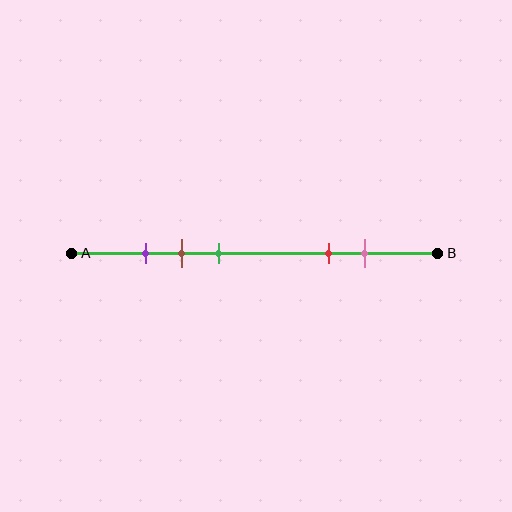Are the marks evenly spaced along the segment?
No, the marks are not evenly spaced.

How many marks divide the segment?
There are 5 marks dividing the segment.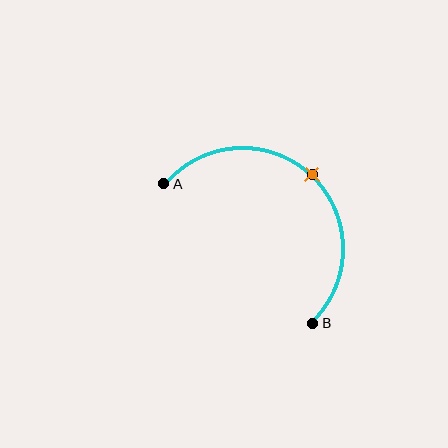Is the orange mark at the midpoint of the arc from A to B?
Yes. The orange mark lies on the arc at equal arc-length from both A and B — it is the arc midpoint.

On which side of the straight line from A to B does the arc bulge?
The arc bulges above and to the right of the straight line connecting A and B.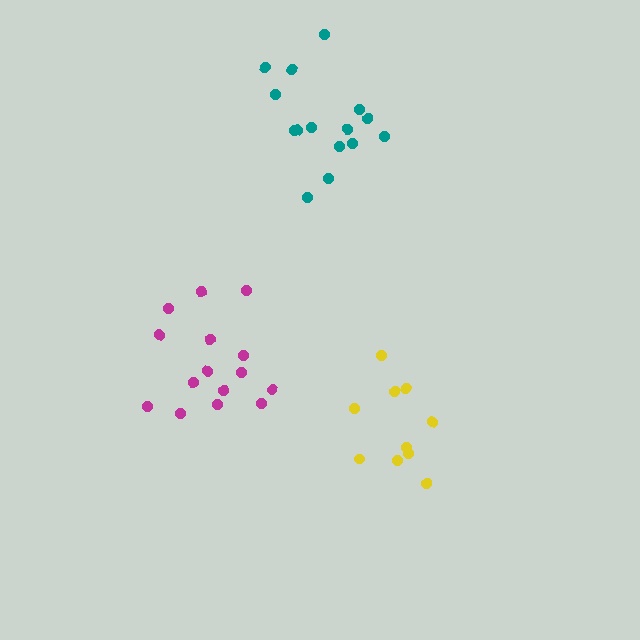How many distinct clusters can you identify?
There are 3 distinct clusters.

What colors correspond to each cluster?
The clusters are colored: teal, magenta, yellow.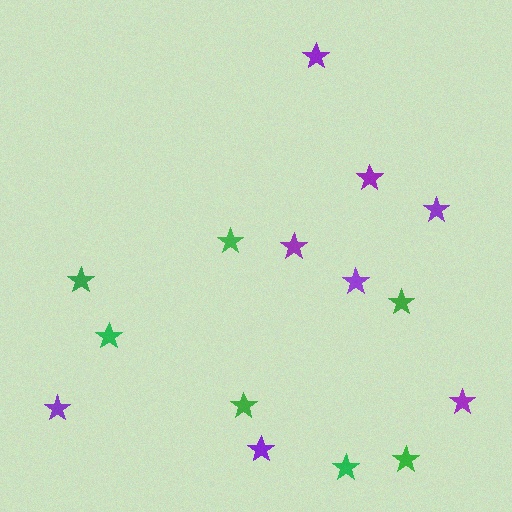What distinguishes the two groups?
There are 2 groups: one group of purple stars (8) and one group of green stars (7).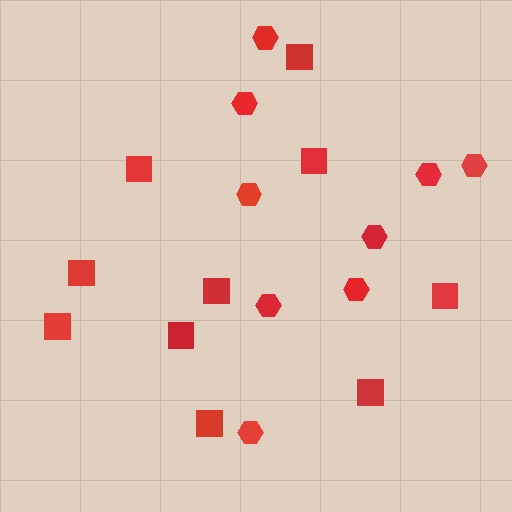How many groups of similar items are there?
There are 2 groups: one group of squares (10) and one group of hexagons (9).